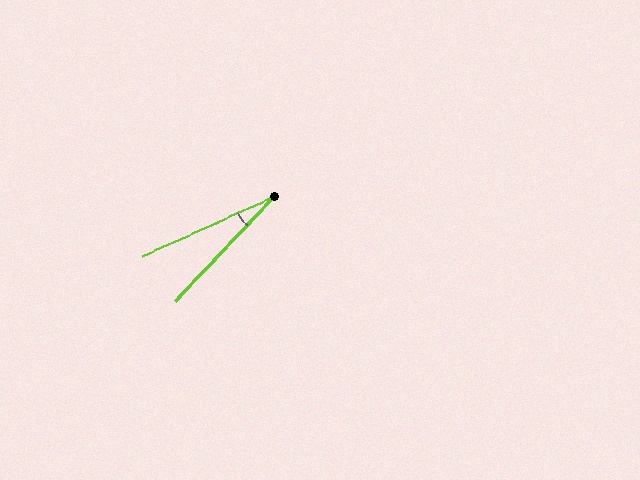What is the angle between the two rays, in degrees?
Approximately 22 degrees.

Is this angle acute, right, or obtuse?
It is acute.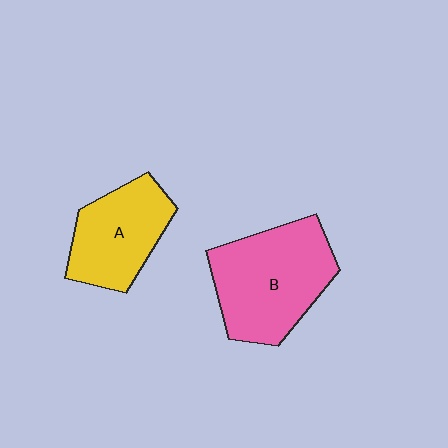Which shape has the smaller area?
Shape A (yellow).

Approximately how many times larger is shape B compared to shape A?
Approximately 1.4 times.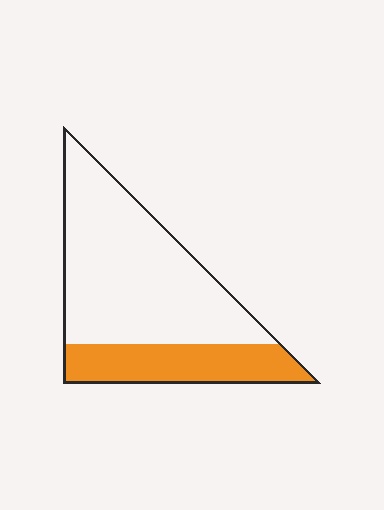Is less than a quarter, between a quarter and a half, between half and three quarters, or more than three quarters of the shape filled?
Between a quarter and a half.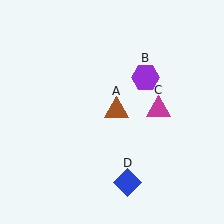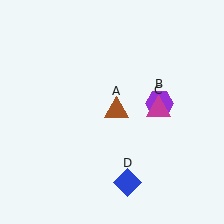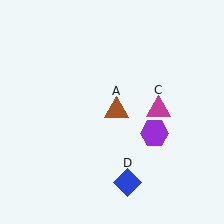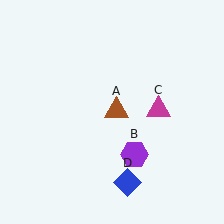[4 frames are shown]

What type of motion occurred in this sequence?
The purple hexagon (object B) rotated clockwise around the center of the scene.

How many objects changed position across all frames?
1 object changed position: purple hexagon (object B).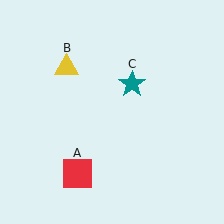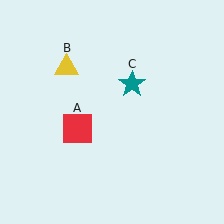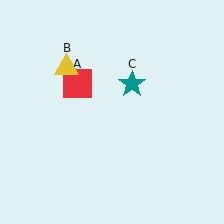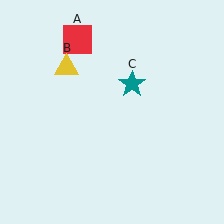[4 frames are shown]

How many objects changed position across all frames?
1 object changed position: red square (object A).